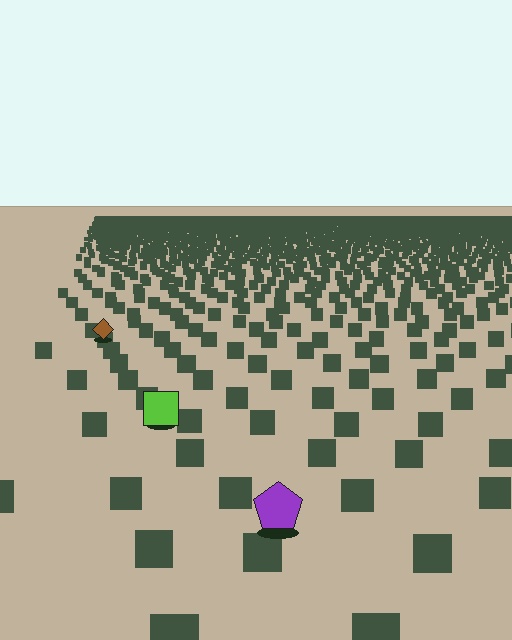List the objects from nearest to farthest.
From nearest to farthest: the purple pentagon, the lime square, the brown diamond.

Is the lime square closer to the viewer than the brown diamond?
Yes. The lime square is closer — you can tell from the texture gradient: the ground texture is coarser near it.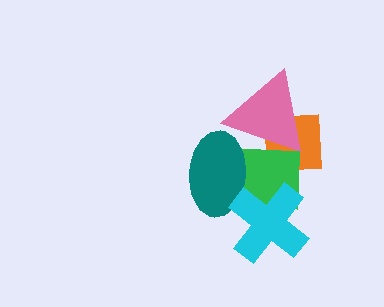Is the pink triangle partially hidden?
Yes, it is partially covered by another shape.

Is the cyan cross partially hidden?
No, no other shape covers it.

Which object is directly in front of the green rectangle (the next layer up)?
The teal ellipse is directly in front of the green rectangle.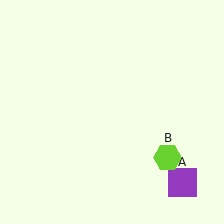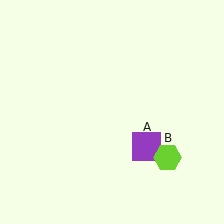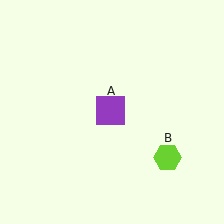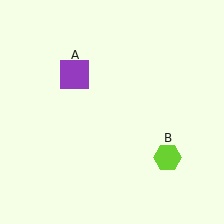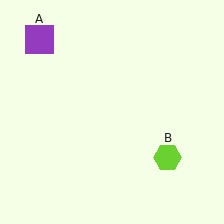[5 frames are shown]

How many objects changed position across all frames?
1 object changed position: purple square (object A).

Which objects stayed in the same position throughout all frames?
Lime hexagon (object B) remained stationary.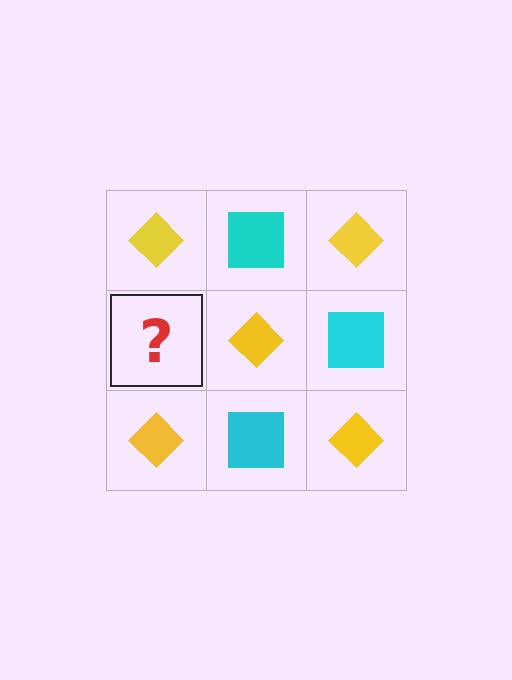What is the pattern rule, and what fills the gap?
The rule is that it alternates yellow diamond and cyan square in a checkerboard pattern. The gap should be filled with a cyan square.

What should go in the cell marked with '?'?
The missing cell should contain a cyan square.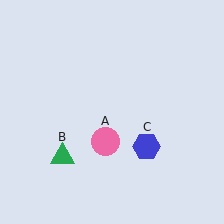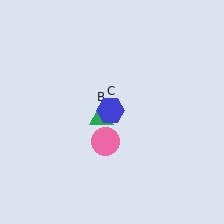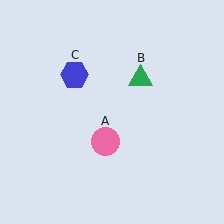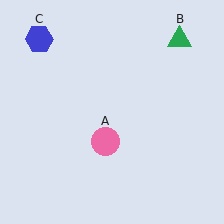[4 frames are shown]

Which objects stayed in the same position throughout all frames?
Pink circle (object A) remained stationary.